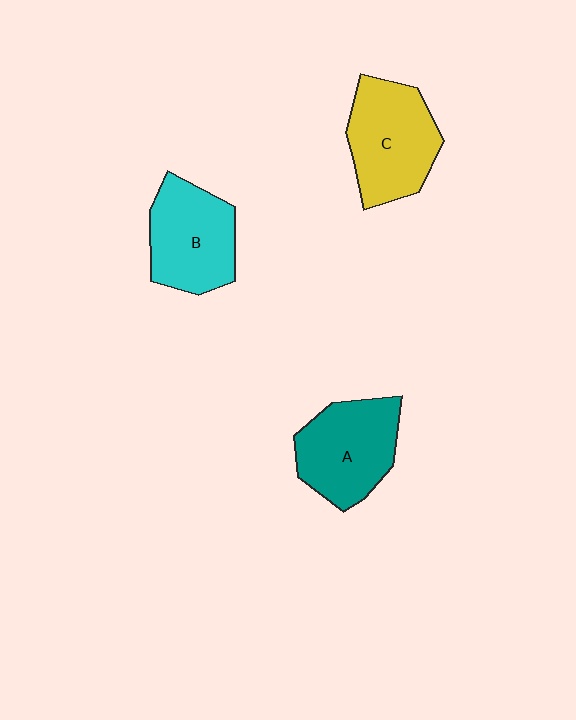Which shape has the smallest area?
Shape B (cyan).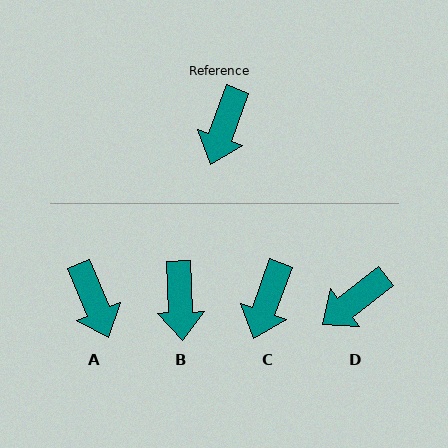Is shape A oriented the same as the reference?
No, it is off by about 42 degrees.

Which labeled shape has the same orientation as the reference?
C.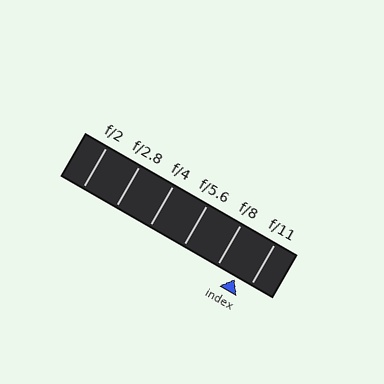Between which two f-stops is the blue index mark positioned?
The index mark is between f/8 and f/11.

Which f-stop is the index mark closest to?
The index mark is closest to f/11.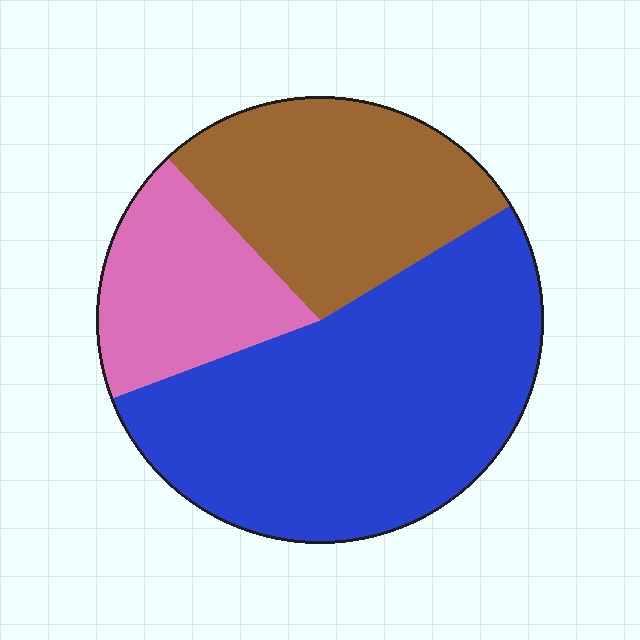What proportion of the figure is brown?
Brown covers roughly 30% of the figure.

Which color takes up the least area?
Pink, at roughly 20%.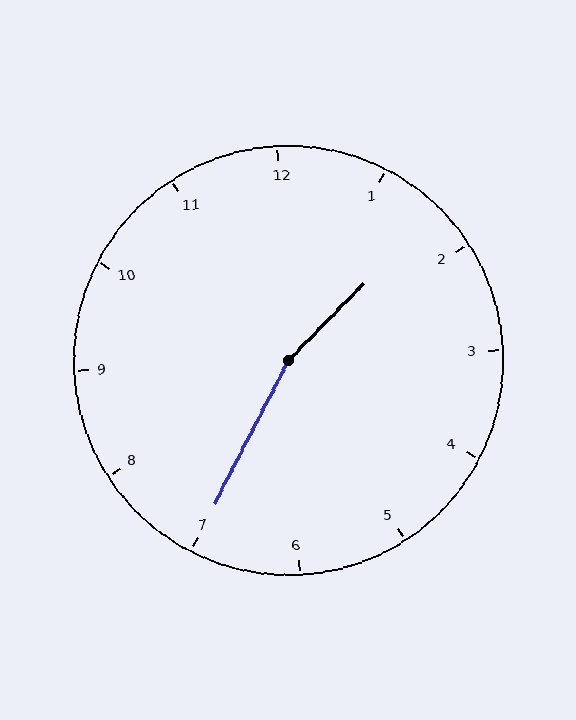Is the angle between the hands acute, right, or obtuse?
It is obtuse.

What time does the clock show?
1:35.